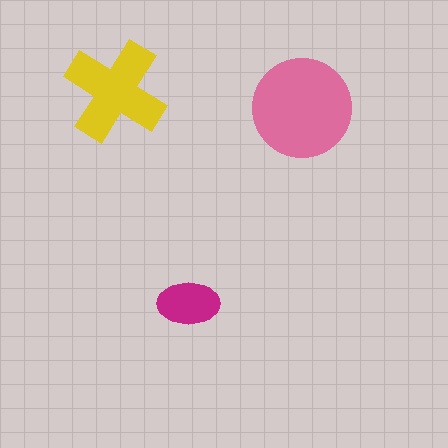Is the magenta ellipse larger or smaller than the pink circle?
Smaller.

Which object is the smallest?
The magenta ellipse.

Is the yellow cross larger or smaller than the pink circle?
Smaller.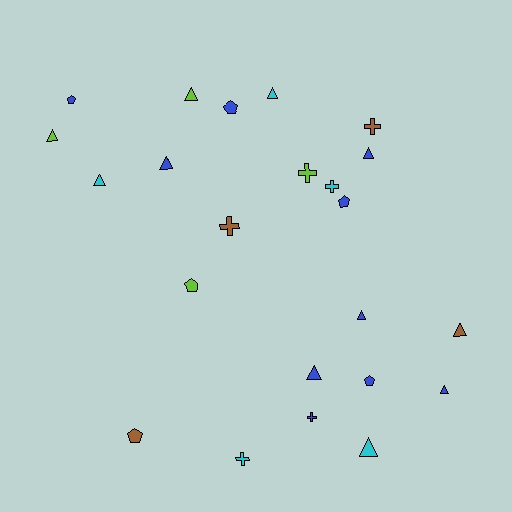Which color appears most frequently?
Blue, with 10 objects.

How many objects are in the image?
There are 23 objects.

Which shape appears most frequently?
Triangle, with 11 objects.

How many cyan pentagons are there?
There are no cyan pentagons.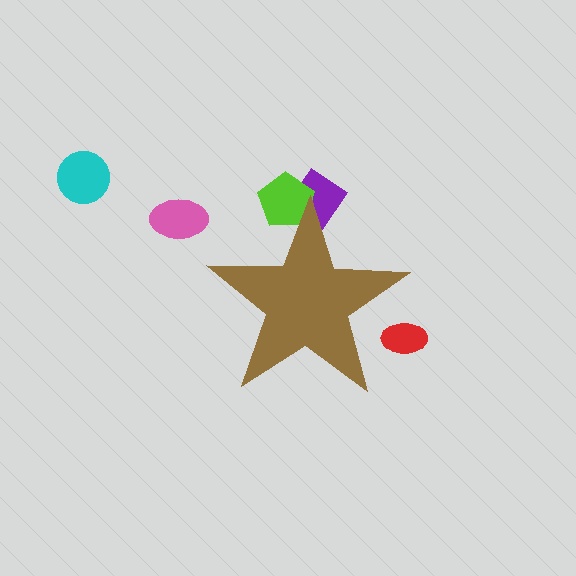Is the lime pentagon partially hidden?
Yes, the lime pentagon is partially hidden behind the brown star.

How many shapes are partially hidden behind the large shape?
3 shapes are partially hidden.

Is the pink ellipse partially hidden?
No, the pink ellipse is fully visible.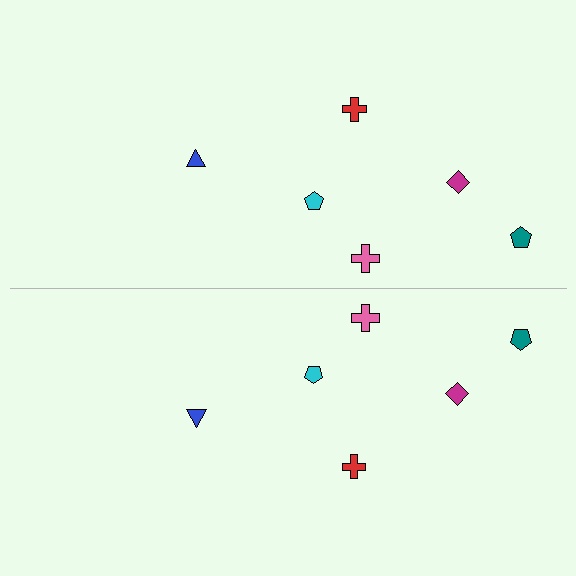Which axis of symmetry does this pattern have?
The pattern has a horizontal axis of symmetry running through the center of the image.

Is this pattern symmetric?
Yes, this pattern has bilateral (reflection) symmetry.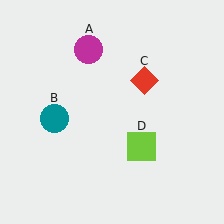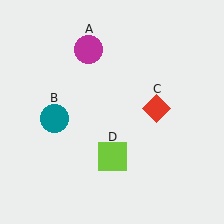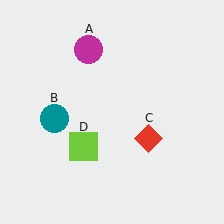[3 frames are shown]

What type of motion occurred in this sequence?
The red diamond (object C), lime square (object D) rotated clockwise around the center of the scene.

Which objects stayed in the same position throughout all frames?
Magenta circle (object A) and teal circle (object B) remained stationary.